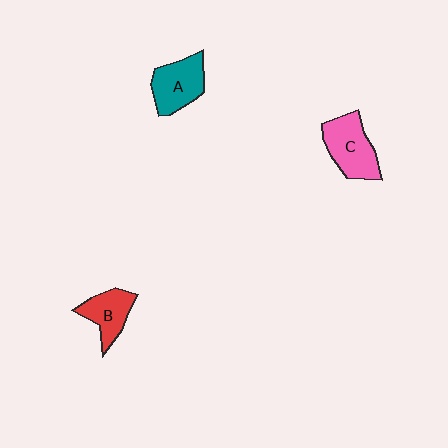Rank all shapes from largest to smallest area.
From largest to smallest: C (pink), A (teal), B (red).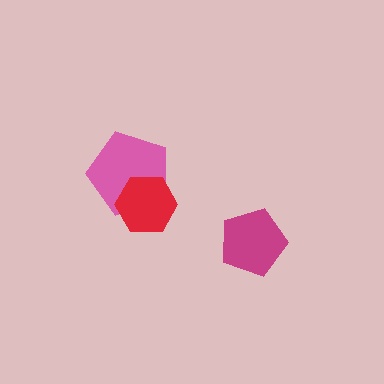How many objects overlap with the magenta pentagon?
0 objects overlap with the magenta pentagon.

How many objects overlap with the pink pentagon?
1 object overlaps with the pink pentagon.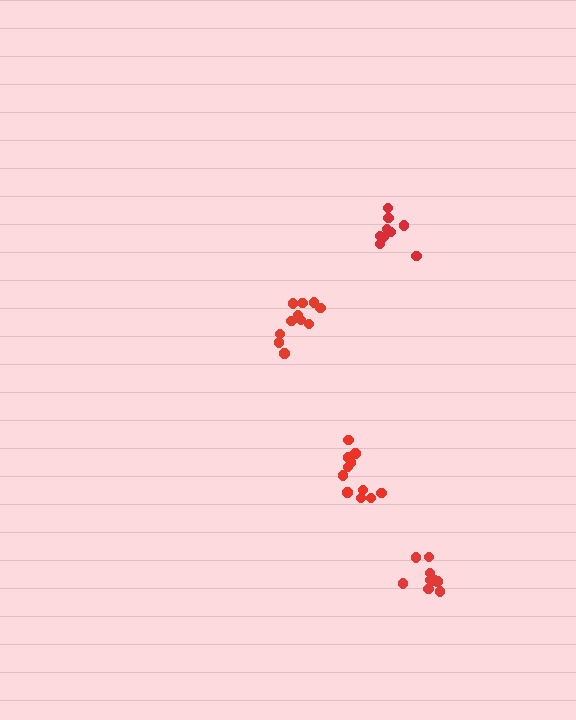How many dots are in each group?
Group 1: 9 dots, Group 2: 9 dots, Group 3: 11 dots, Group 4: 11 dots (40 total).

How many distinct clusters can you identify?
There are 4 distinct clusters.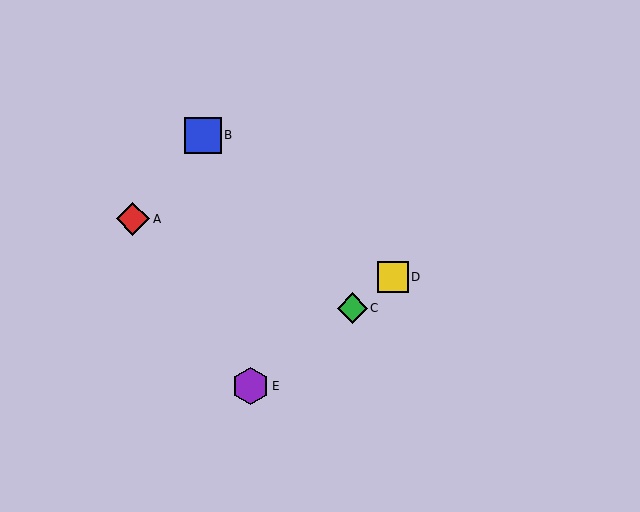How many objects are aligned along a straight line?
3 objects (C, D, E) are aligned along a straight line.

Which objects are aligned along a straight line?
Objects C, D, E are aligned along a straight line.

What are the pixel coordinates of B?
Object B is at (203, 135).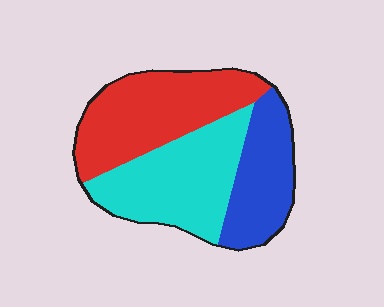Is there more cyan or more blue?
Cyan.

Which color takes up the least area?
Blue, at roughly 25%.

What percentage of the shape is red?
Red covers about 40% of the shape.